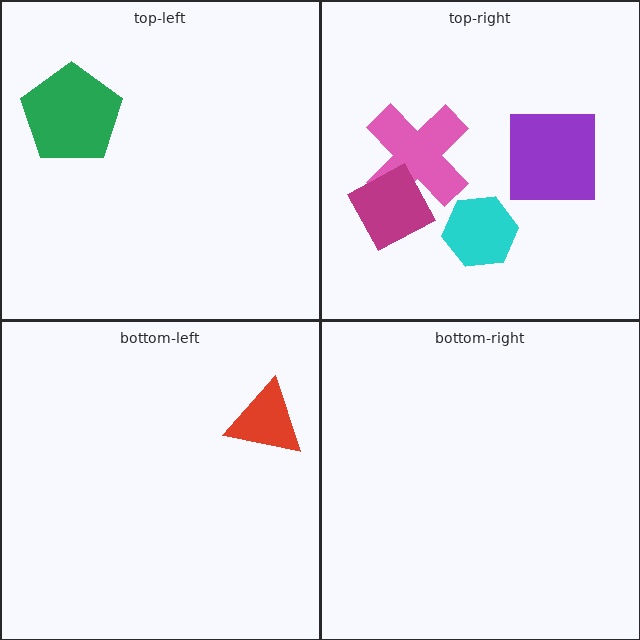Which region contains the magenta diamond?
The top-right region.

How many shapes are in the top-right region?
4.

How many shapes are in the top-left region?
1.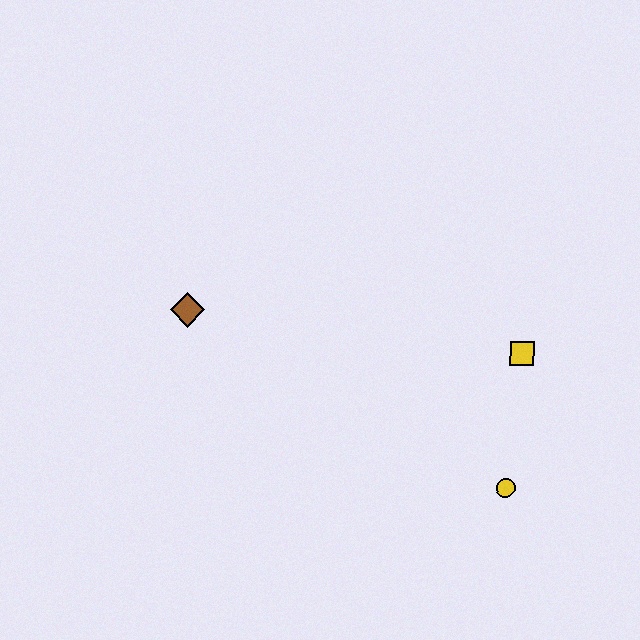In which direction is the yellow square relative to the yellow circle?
The yellow square is above the yellow circle.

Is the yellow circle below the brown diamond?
Yes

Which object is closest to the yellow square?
The yellow circle is closest to the yellow square.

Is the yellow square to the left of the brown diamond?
No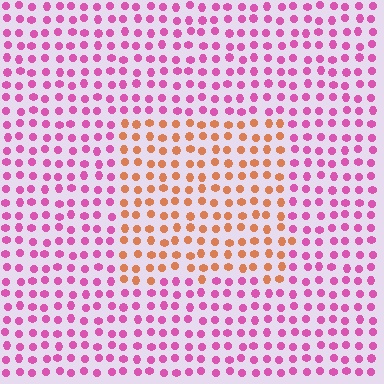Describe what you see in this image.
The image is filled with small pink elements in a uniform arrangement. A rectangle-shaped region is visible where the elements are tinted to a slightly different hue, forming a subtle color boundary.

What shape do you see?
I see a rectangle.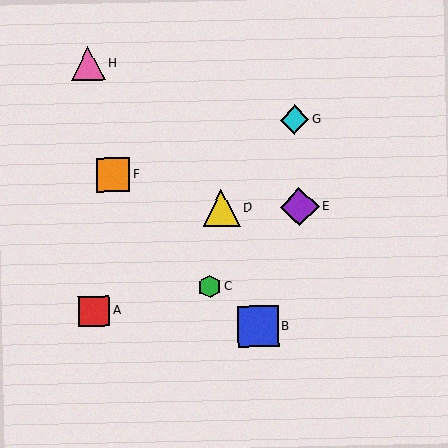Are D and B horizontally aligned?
No, D is at y≈208 and B is at y≈326.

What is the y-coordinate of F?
Object F is at y≈175.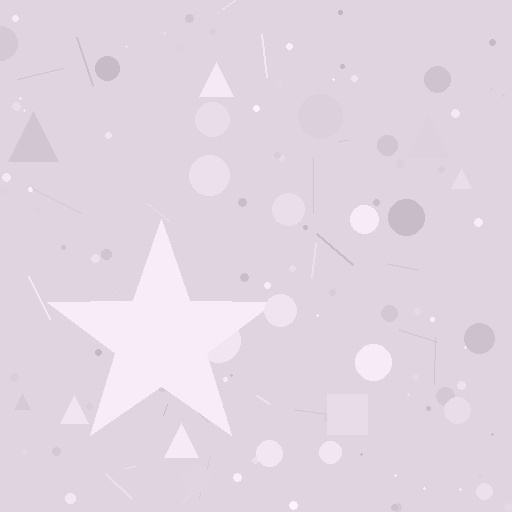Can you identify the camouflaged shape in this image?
The camouflaged shape is a star.